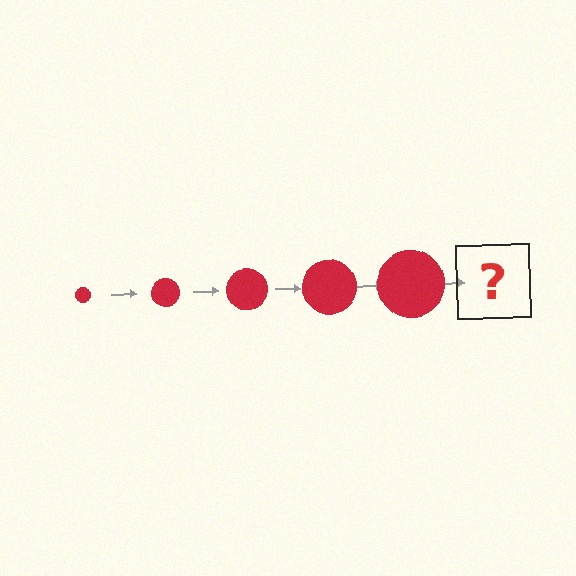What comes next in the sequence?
The next element should be a red circle, larger than the previous one.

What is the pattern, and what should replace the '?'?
The pattern is that the circle gets progressively larger each step. The '?' should be a red circle, larger than the previous one.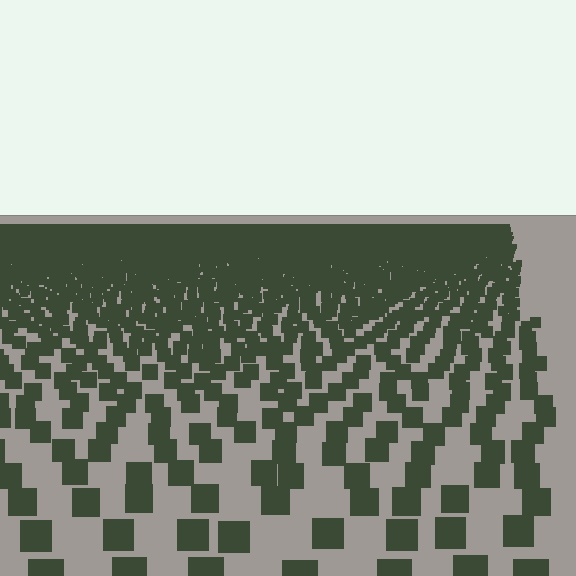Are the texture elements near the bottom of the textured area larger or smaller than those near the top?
Larger. Near the bottom, elements are closer to the viewer and appear at a bigger on-screen size.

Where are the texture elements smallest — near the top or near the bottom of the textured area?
Near the top.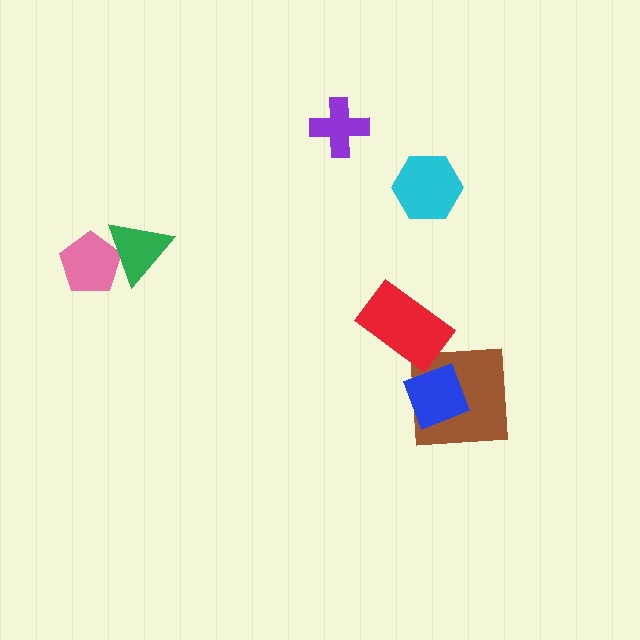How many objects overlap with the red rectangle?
0 objects overlap with the red rectangle.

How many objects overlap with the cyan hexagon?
0 objects overlap with the cyan hexagon.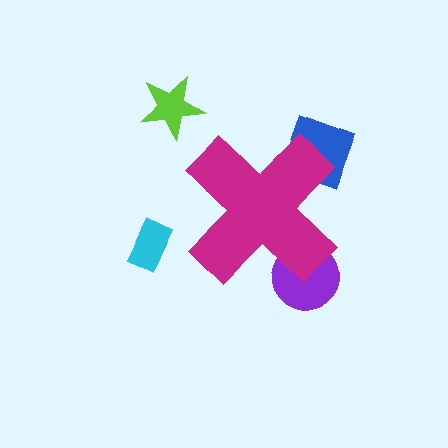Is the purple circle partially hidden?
Yes, the purple circle is partially hidden behind the magenta cross.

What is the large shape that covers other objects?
A magenta cross.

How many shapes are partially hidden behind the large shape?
2 shapes are partially hidden.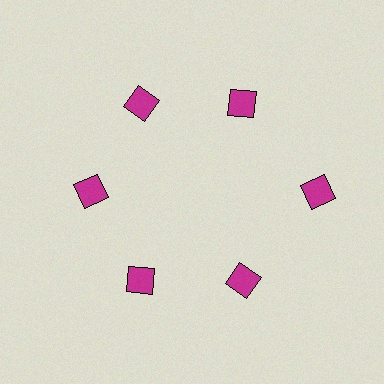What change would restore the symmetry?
The symmetry would be restored by moving it inward, back onto the ring so that all 6 squares sit at equal angles and equal distance from the center.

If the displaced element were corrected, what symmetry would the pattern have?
It would have 6-fold rotational symmetry — the pattern would map onto itself every 60 degrees.